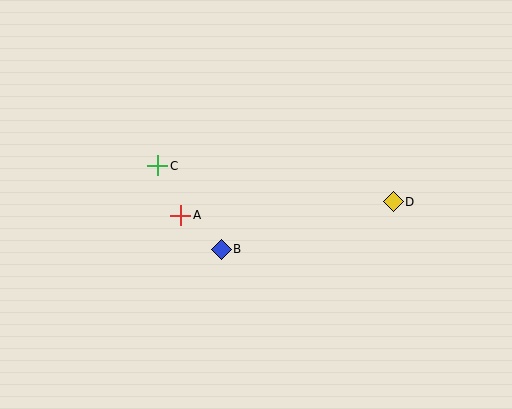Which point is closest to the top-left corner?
Point C is closest to the top-left corner.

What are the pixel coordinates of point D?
Point D is at (393, 202).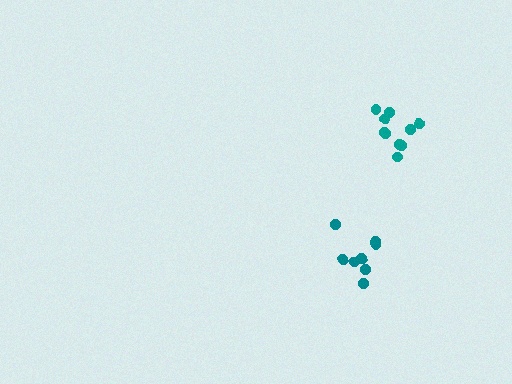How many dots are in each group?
Group 1: 10 dots, Group 2: 8 dots (18 total).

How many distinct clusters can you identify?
There are 2 distinct clusters.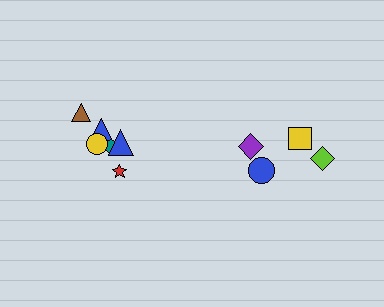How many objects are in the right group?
There are 4 objects.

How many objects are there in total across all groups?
There are 11 objects.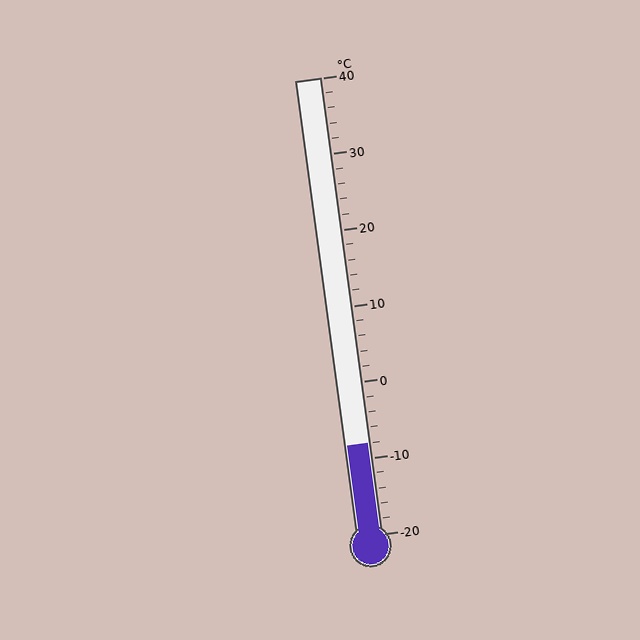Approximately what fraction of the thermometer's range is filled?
The thermometer is filled to approximately 20% of its range.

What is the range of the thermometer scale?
The thermometer scale ranges from -20°C to 40°C.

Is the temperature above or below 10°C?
The temperature is below 10°C.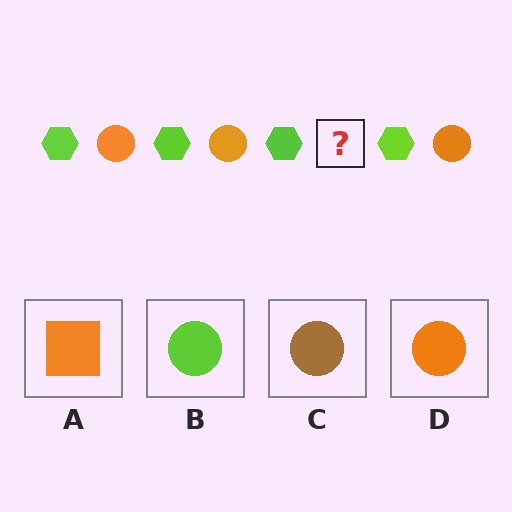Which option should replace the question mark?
Option D.